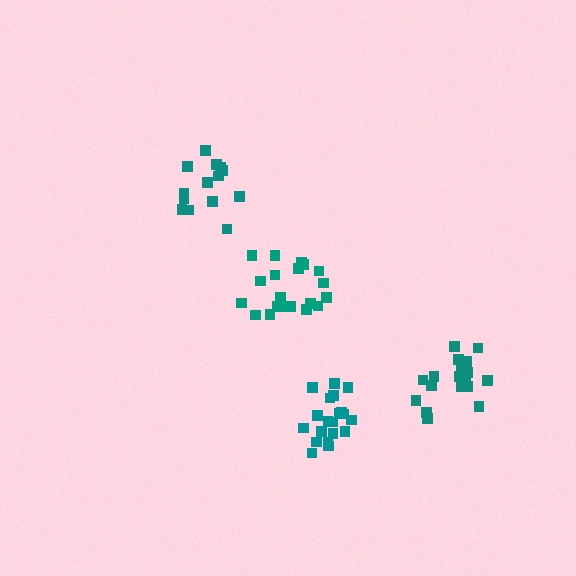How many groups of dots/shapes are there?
There are 4 groups.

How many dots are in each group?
Group 1: 20 dots, Group 2: 20 dots, Group 3: 18 dots, Group 4: 15 dots (73 total).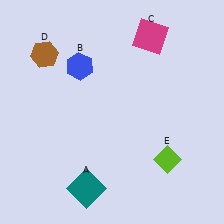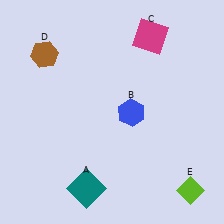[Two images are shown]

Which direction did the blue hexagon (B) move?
The blue hexagon (B) moved right.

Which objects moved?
The objects that moved are: the blue hexagon (B), the lime diamond (E).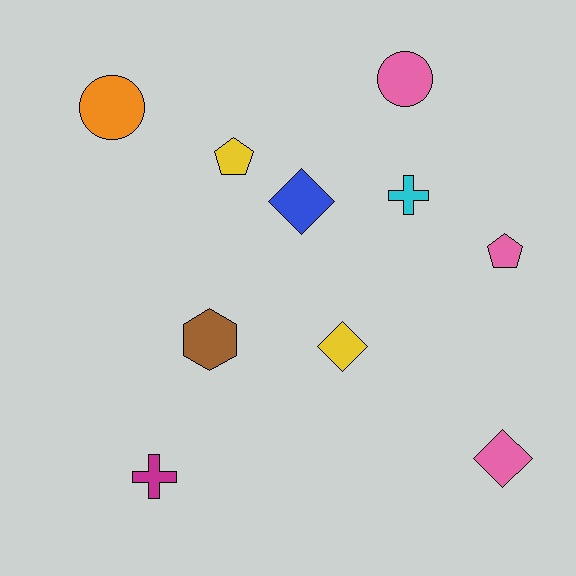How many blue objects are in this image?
There is 1 blue object.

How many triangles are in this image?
There are no triangles.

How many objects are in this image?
There are 10 objects.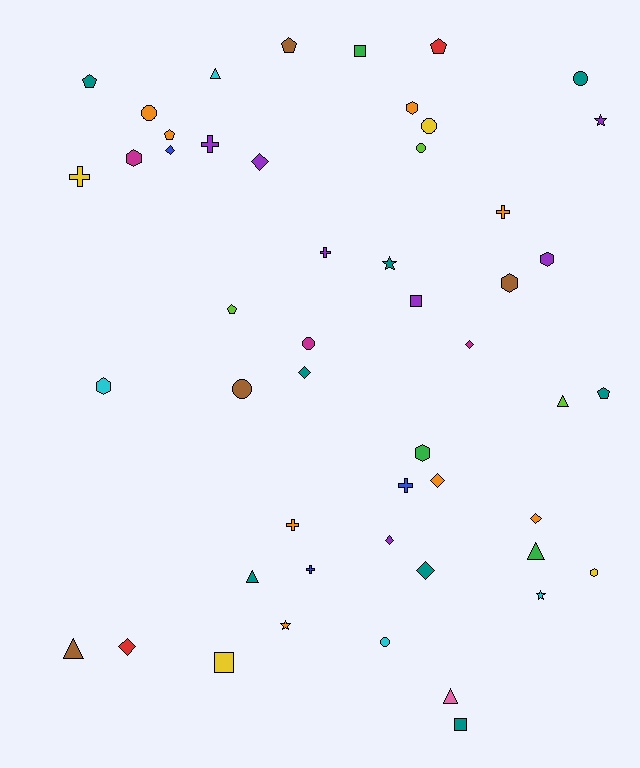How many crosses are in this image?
There are 7 crosses.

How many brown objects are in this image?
There are 4 brown objects.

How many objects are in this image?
There are 50 objects.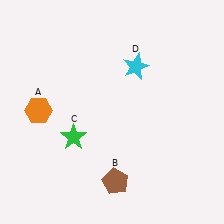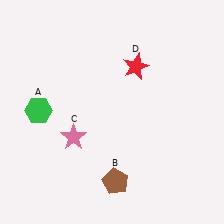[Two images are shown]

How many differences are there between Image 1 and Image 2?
There are 3 differences between the two images.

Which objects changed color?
A changed from orange to green. C changed from green to pink. D changed from cyan to red.